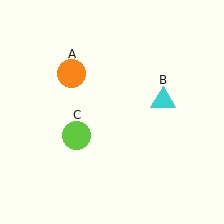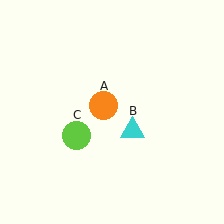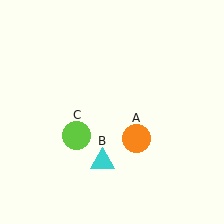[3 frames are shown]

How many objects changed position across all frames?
2 objects changed position: orange circle (object A), cyan triangle (object B).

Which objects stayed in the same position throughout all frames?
Lime circle (object C) remained stationary.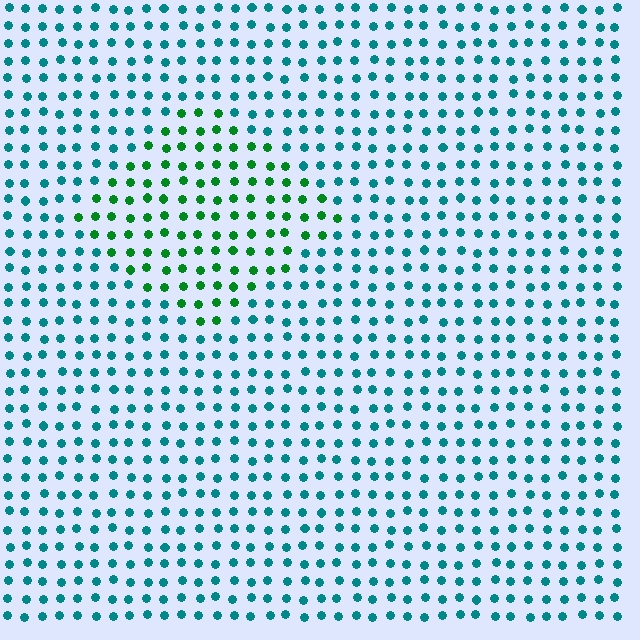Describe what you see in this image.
The image is filled with small teal elements in a uniform arrangement. A diamond-shaped region is visible where the elements are tinted to a slightly different hue, forming a subtle color boundary.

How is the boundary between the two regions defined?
The boundary is defined purely by a slight shift in hue (about 47 degrees). Spacing, size, and orientation are identical on both sides.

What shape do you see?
I see a diamond.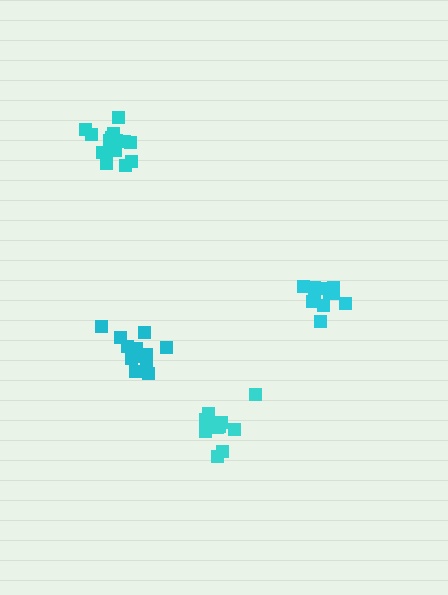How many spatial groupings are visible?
There are 4 spatial groupings.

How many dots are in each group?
Group 1: 11 dots, Group 2: 14 dots, Group 3: 11 dots, Group 4: 14 dots (50 total).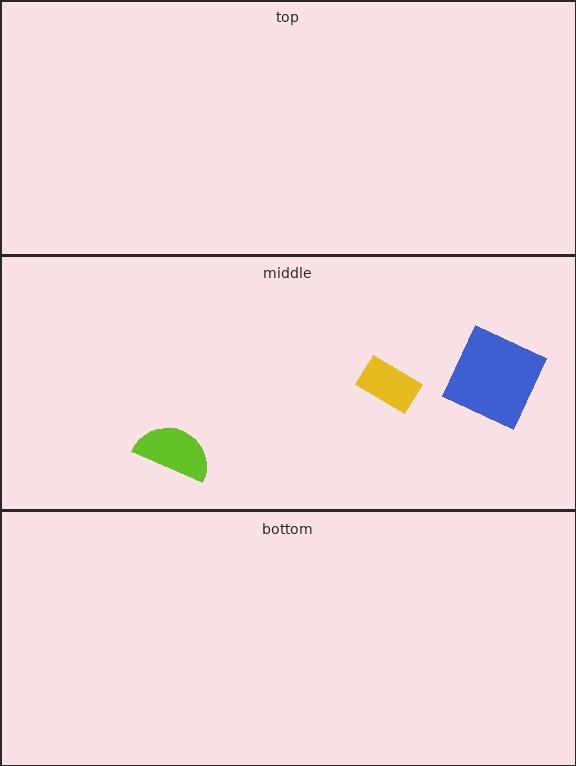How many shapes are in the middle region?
3.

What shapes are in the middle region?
The lime semicircle, the yellow rectangle, the blue square.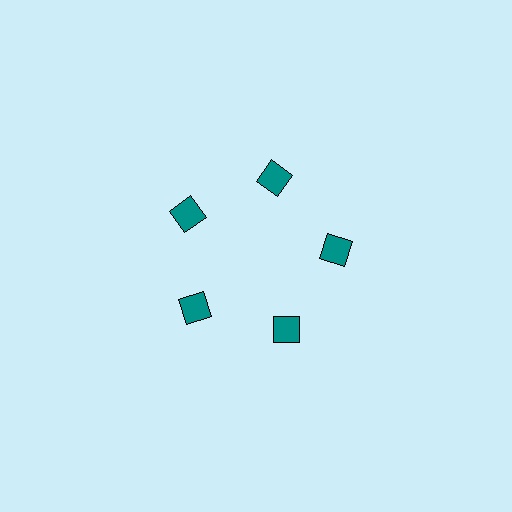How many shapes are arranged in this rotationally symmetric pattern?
There are 5 shapes, arranged in 5 groups of 1.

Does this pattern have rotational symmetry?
Yes, this pattern has 5-fold rotational symmetry. It looks the same after rotating 72 degrees around the center.